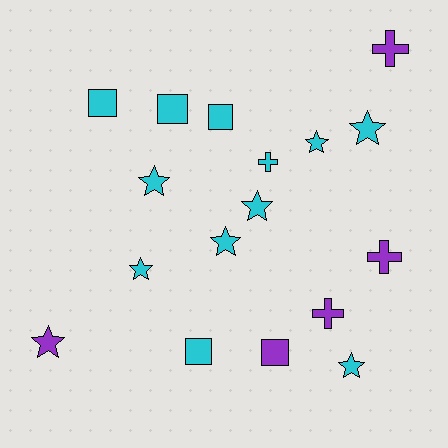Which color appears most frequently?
Cyan, with 12 objects.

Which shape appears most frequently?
Star, with 8 objects.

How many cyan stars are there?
There are 7 cyan stars.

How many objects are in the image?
There are 17 objects.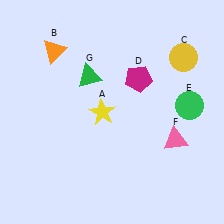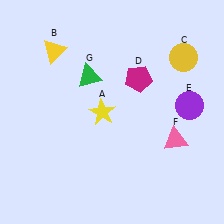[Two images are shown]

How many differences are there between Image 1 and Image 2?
There are 2 differences between the two images.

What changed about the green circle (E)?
In Image 1, E is green. In Image 2, it changed to purple.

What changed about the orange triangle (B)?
In Image 1, B is orange. In Image 2, it changed to yellow.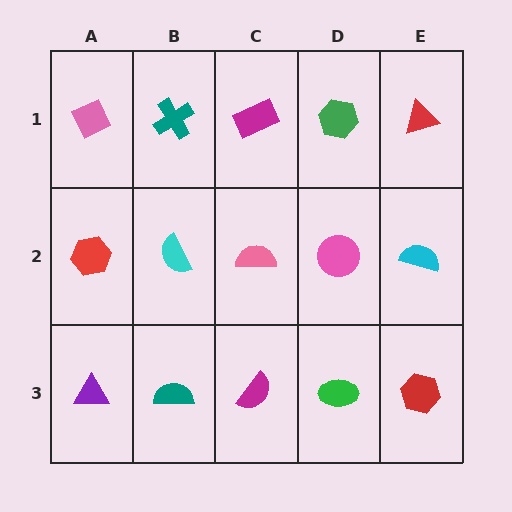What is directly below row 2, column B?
A teal semicircle.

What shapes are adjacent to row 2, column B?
A teal cross (row 1, column B), a teal semicircle (row 3, column B), a red hexagon (row 2, column A), a pink semicircle (row 2, column C).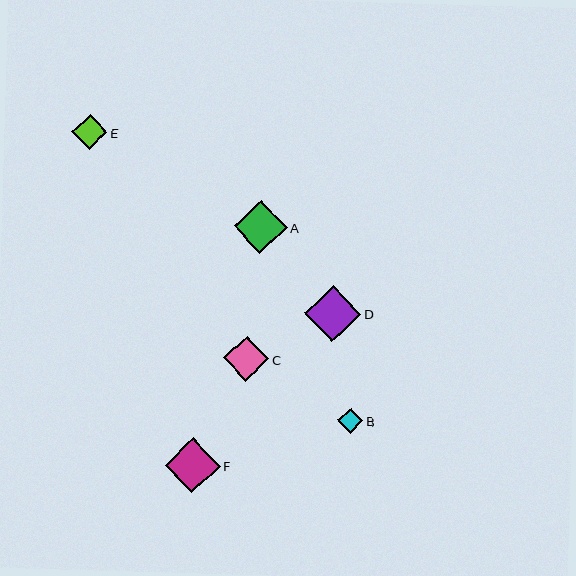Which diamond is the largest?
Diamond D is the largest with a size of approximately 56 pixels.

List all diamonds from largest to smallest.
From largest to smallest: D, F, A, C, E, B.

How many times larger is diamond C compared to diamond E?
Diamond C is approximately 1.3 times the size of diamond E.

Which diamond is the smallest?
Diamond B is the smallest with a size of approximately 25 pixels.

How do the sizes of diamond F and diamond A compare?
Diamond F and diamond A are approximately the same size.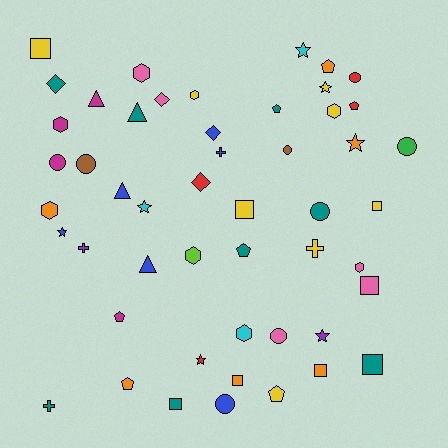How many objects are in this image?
There are 50 objects.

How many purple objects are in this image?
There are 2 purple objects.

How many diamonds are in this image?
There are 4 diamonds.